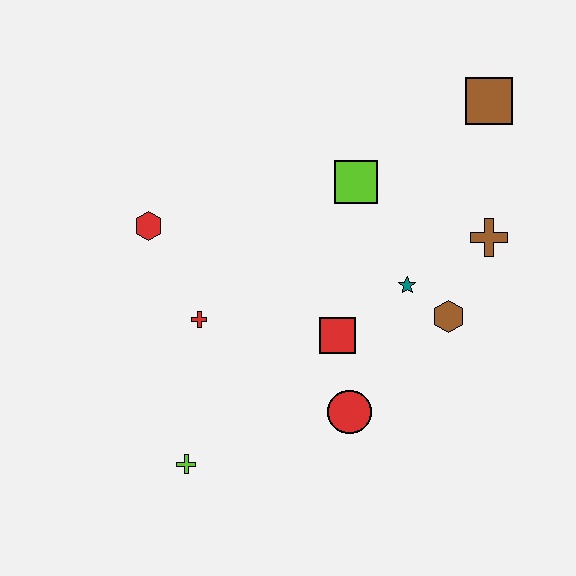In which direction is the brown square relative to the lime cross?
The brown square is above the lime cross.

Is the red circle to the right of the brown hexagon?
No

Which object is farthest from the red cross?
The brown square is farthest from the red cross.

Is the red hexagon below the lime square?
Yes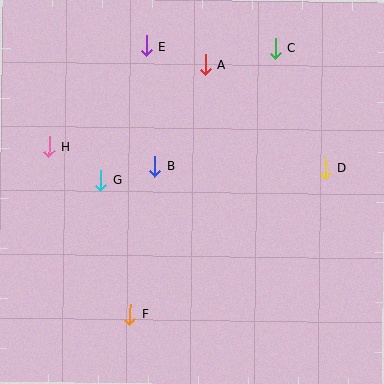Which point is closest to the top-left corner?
Point E is closest to the top-left corner.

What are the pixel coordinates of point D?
Point D is at (326, 168).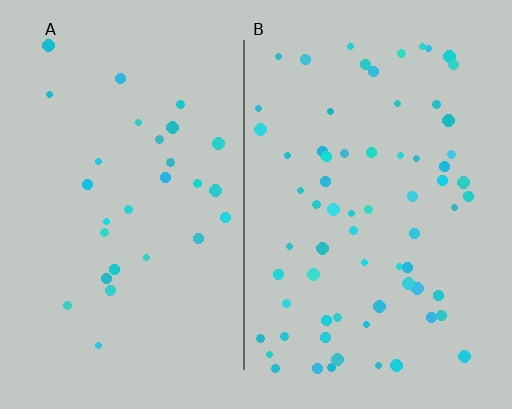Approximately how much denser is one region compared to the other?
Approximately 2.3× — region B over region A.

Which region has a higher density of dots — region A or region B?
B (the right).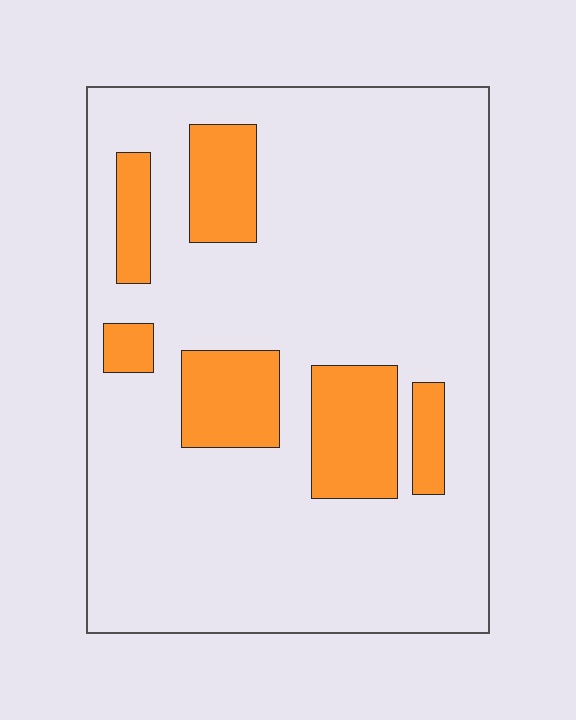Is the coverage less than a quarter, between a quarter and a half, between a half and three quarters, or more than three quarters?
Less than a quarter.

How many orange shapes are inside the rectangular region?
6.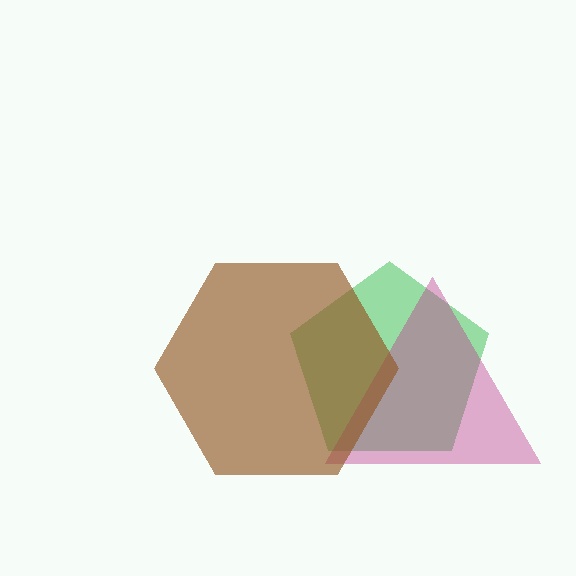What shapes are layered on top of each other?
The layered shapes are: a green pentagon, a magenta triangle, a brown hexagon.